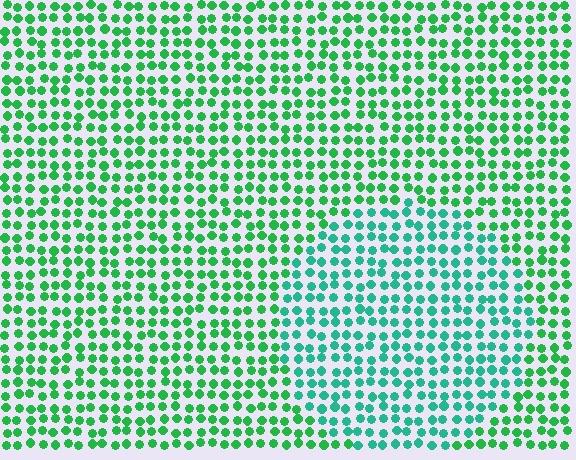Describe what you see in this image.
The image is filled with small green elements in a uniform arrangement. A circle-shaped region is visible where the elements are tinted to a slightly different hue, forming a subtle color boundary.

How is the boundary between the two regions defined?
The boundary is defined purely by a slight shift in hue (about 29 degrees). Spacing, size, and orientation are identical on both sides.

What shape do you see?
I see a circle.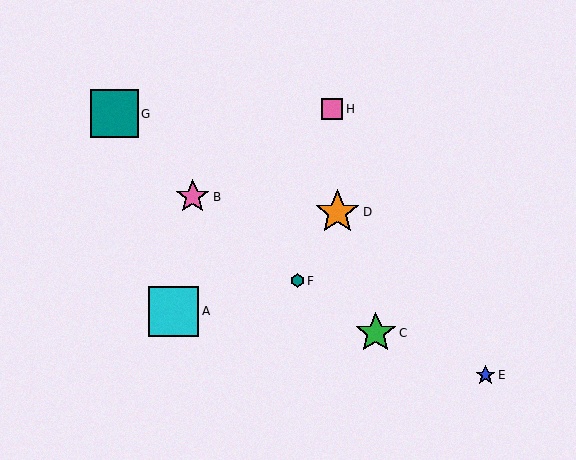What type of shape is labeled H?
Shape H is a pink square.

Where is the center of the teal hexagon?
The center of the teal hexagon is at (297, 281).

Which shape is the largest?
The cyan square (labeled A) is the largest.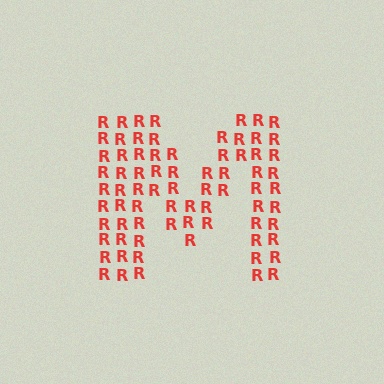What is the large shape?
The large shape is the letter M.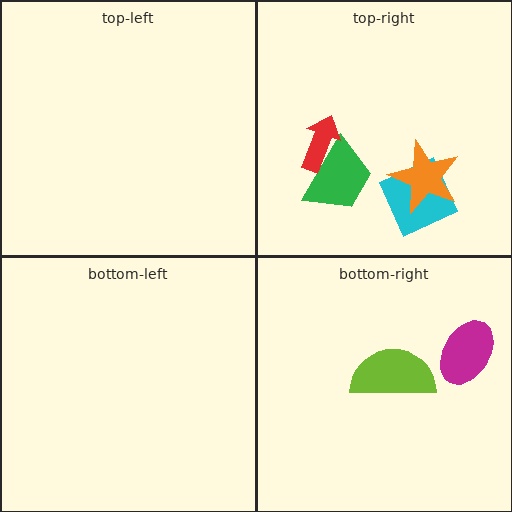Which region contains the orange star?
The top-right region.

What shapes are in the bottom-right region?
The magenta ellipse, the lime semicircle.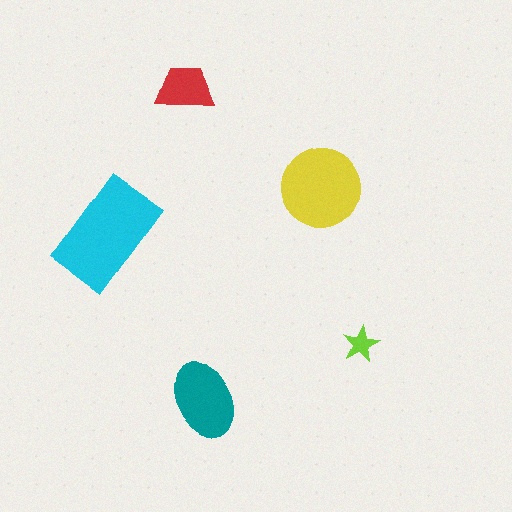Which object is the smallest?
The lime star.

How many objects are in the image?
There are 5 objects in the image.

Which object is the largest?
The cyan rectangle.